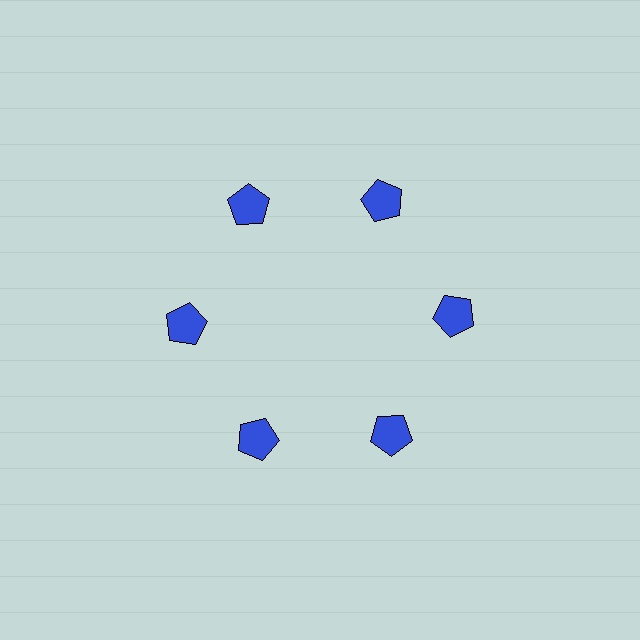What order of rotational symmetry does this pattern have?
This pattern has 6-fold rotational symmetry.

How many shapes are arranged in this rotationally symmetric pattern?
There are 6 shapes, arranged in 6 groups of 1.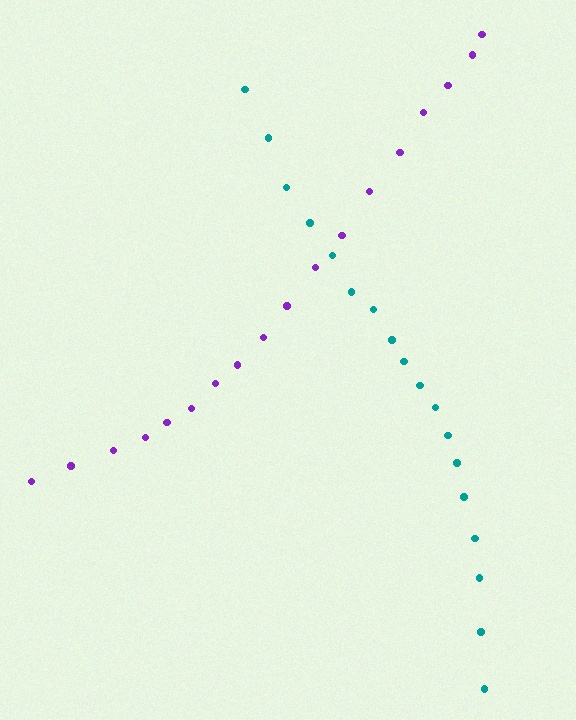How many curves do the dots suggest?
There are 2 distinct paths.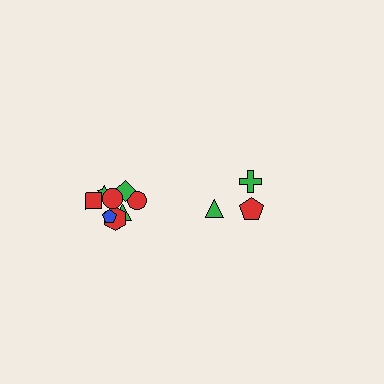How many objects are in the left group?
There are 8 objects.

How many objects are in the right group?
There are 3 objects.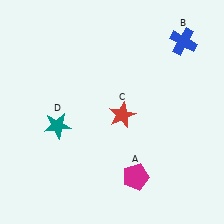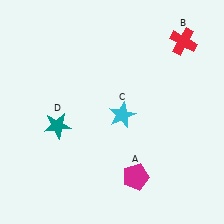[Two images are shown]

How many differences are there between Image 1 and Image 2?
There are 2 differences between the two images.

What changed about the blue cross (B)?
In Image 1, B is blue. In Image 2, it changed to red.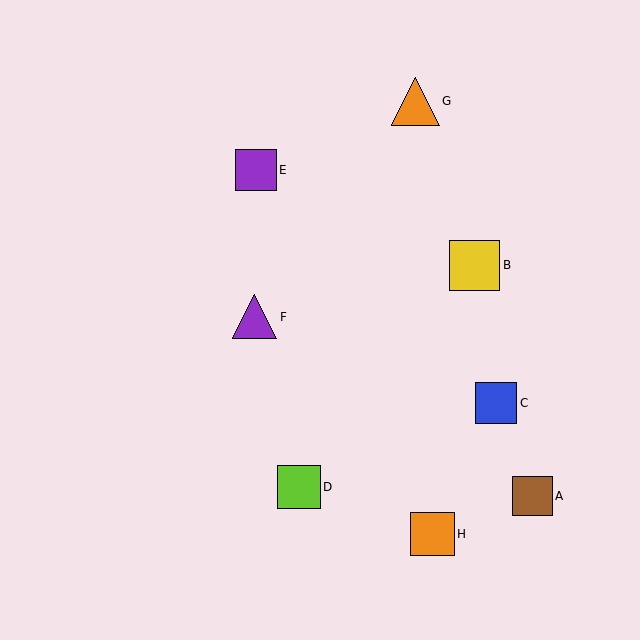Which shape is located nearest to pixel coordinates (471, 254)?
The yellow square (labeled B) at (475, 265) is nearest to that location.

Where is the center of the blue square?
The center of the blue square is at (496, 403).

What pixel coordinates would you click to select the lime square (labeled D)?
Click at (299, 487) to select the lime square D.